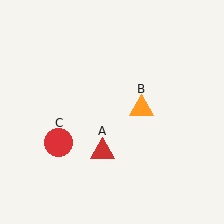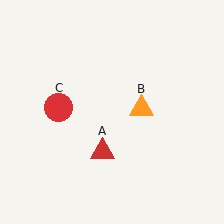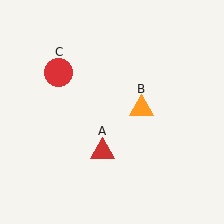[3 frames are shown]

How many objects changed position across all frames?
1 object changed position: red circle (object C).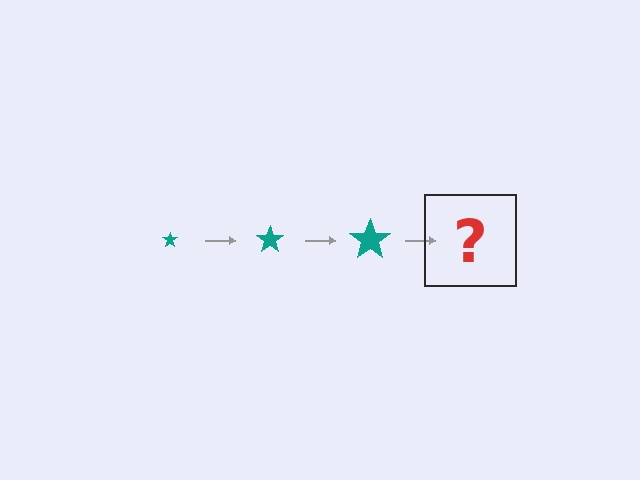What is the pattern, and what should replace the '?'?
The pattern is that the star gets progressively larger each step. The '?' should be a teal star, larger than the previous one.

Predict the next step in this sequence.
The next step is a teal star, larger than the previous one.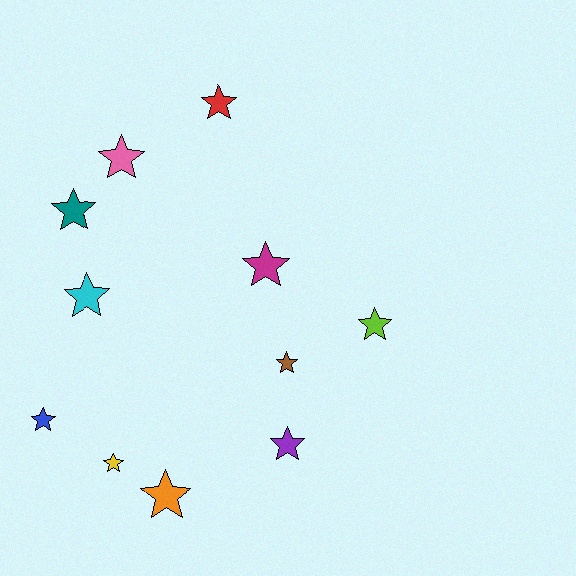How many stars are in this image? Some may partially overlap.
There are 11 stars.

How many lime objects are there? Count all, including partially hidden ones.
There is 1 lime object.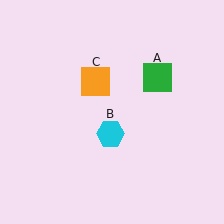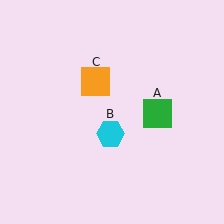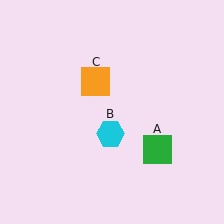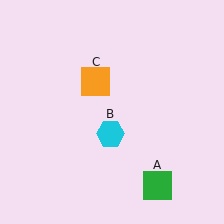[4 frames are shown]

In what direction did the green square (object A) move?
The green square (object A) moved down.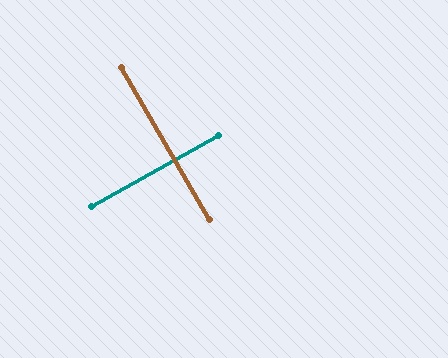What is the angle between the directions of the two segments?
Approximately 89 degrees.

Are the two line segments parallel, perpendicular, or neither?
Perpendicular — they meet at approximately 89°.